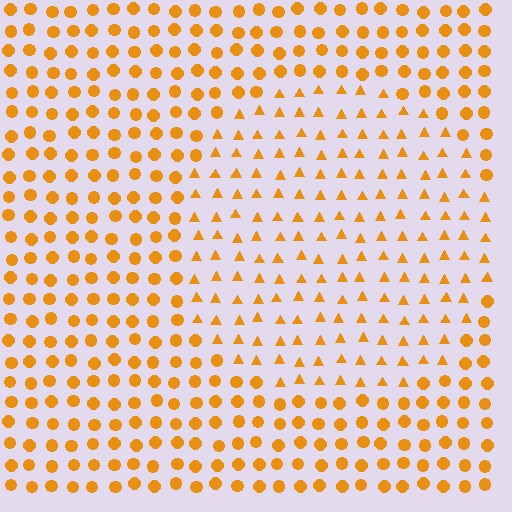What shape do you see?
I see a circle.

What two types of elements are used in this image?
The image uses triangles inside the circle region and circles outside it.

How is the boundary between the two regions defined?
The boundary is defined by a change in element shape: triangles inside vs. circles outside. All elements share the same color and spacing.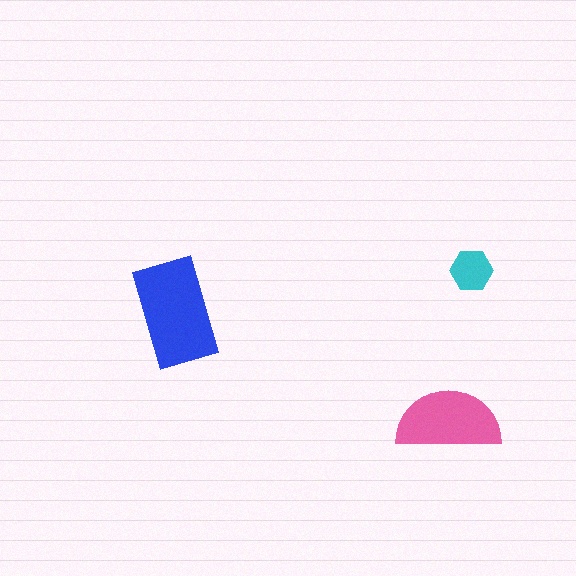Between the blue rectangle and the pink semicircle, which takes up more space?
The blue rectangle.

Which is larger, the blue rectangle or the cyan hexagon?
The blue rectangle.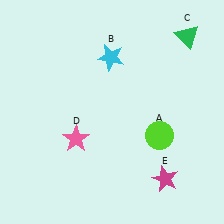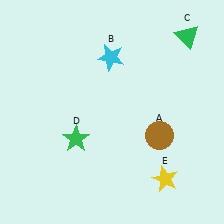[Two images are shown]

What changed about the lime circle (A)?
In Image 1, A is lime. In Image 2, it changed to brown.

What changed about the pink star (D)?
In Image 1, D is pink. In Image 2, it changed to green.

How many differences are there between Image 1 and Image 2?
There are 3 differences between the two images.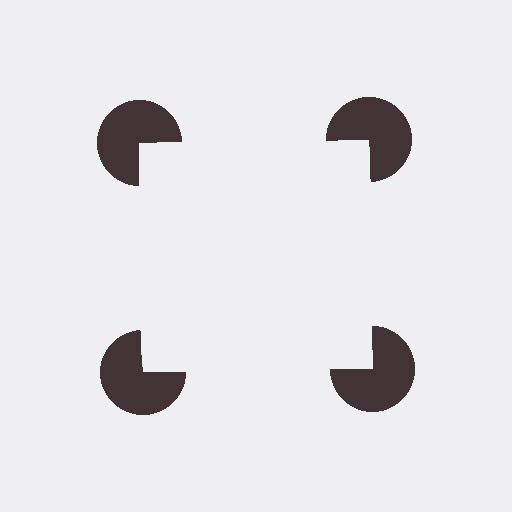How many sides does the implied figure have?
4 sides.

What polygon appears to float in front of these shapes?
An illusory square — its edges are inferred from the aligned wedge cuts in the pac-man discs, not physically drawn.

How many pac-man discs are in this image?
There are 4 — one at each vertex of the illusory square.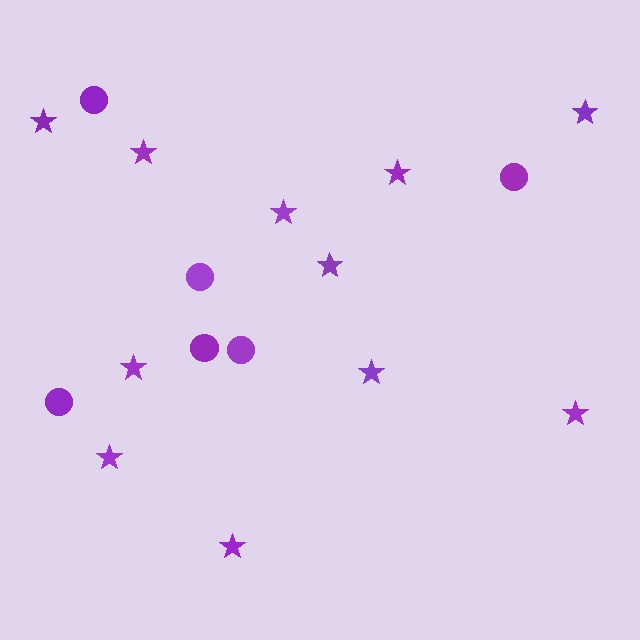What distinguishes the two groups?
There are 2 groups: one group of stars (11) and one group of circles (6).